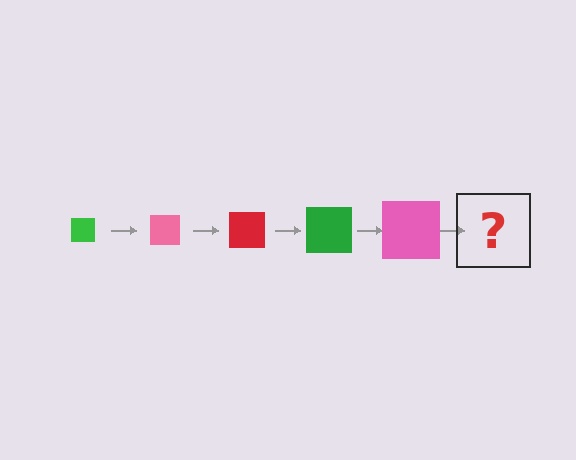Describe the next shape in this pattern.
It should be a red square, larger than the previous one.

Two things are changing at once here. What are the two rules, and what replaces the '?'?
The two rules are that the square grows larger each step and the color cycles through green, pink, and red. The '?' should be a red square, larger than the previous one.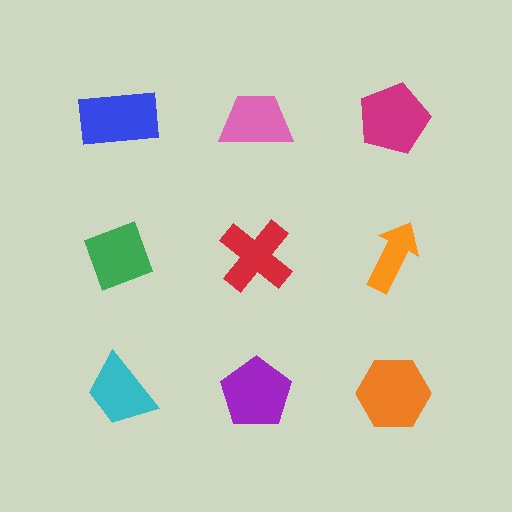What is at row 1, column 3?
A magenta pentagon.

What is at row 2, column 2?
A red cross.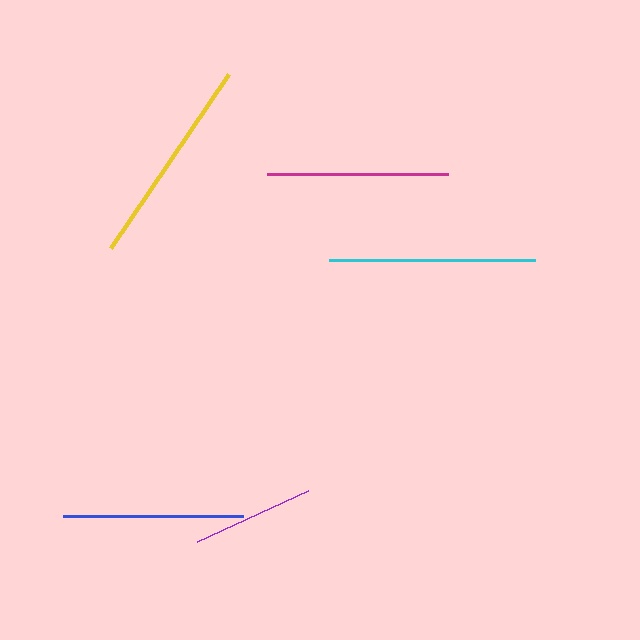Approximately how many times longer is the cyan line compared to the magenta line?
The cyan line is approximately 1.1 times the length of the magenta line.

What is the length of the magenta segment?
The magenta segment is approximately 181 pixels long.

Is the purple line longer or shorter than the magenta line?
The magenta line is longer than the purple line.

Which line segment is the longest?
The yellow line is the longest at approximately 210 pixels.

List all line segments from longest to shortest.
From longest to shortest: yellow, cyan, magenta, blue, purple.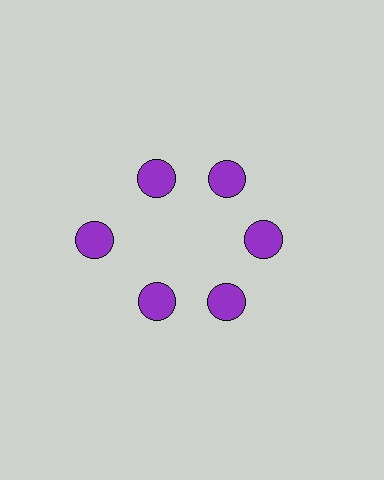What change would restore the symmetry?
The symmetry would be restored by moving it inward, back onto the ring so that all 6 circles sit at equal angles and equal distance from the center.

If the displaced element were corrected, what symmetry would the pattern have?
It would have 6-fold rotational symmetry — the pattern would map onto itself every 60 degrees.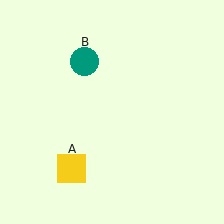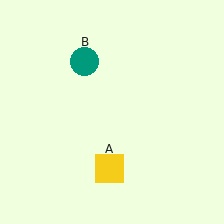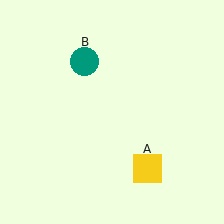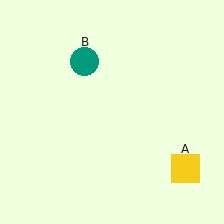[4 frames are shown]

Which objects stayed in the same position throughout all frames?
Teal circle (object B) remained stationary.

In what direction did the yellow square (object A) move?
The yellow square (object A) moved right.